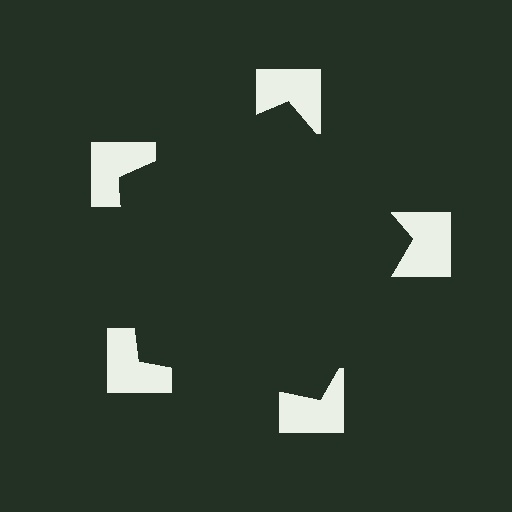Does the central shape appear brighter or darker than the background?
It typically appears slightly darker than the background, even though no actual brightness change is drawn.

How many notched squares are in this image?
There are 5 — one at each vertex of the illusory pentagon.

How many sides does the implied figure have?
5 sides.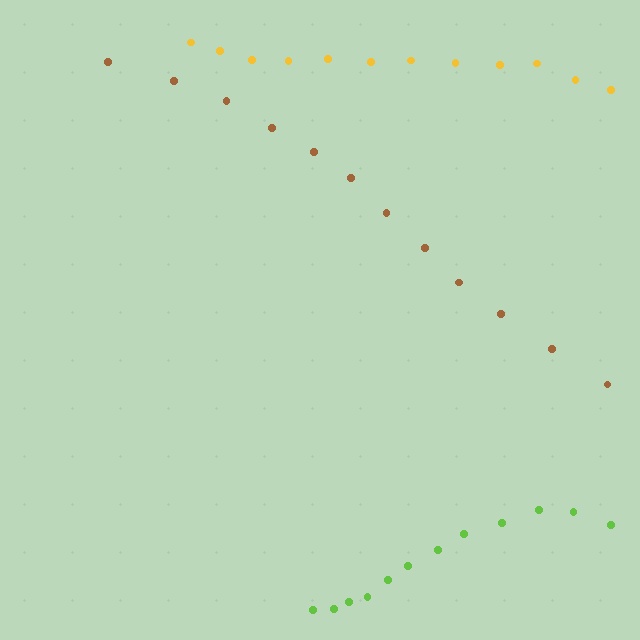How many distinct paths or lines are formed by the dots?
There are 3 distinct paths.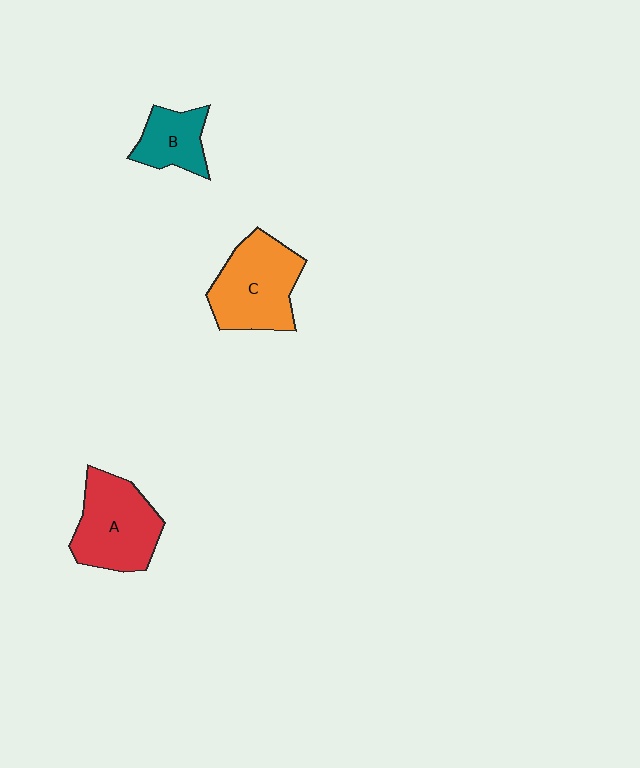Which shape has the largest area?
Shape C (orange).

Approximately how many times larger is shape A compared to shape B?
Approximately 1.8 times.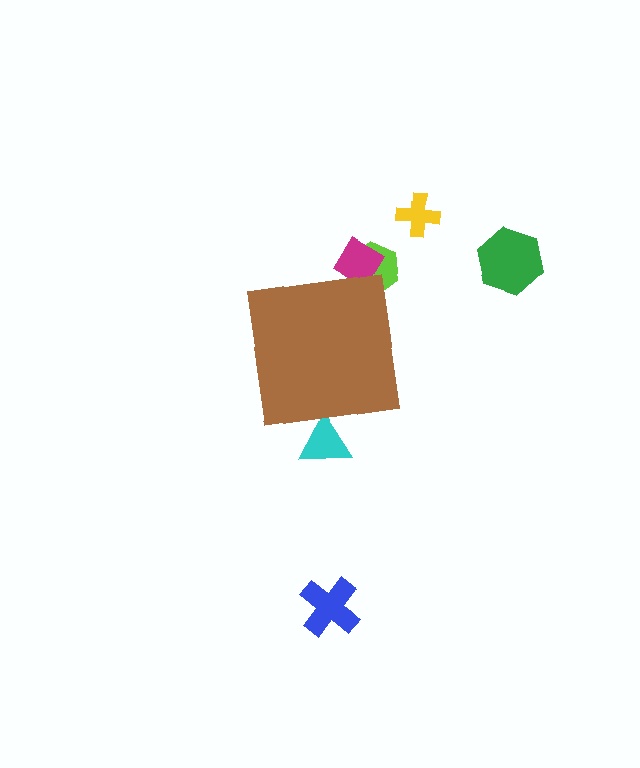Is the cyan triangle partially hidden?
Yes, the cyan triangle is partially hidden behind the brown square.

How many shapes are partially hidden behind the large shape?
3 shapes are partially hidden.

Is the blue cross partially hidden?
No, the blue cross is fully visible.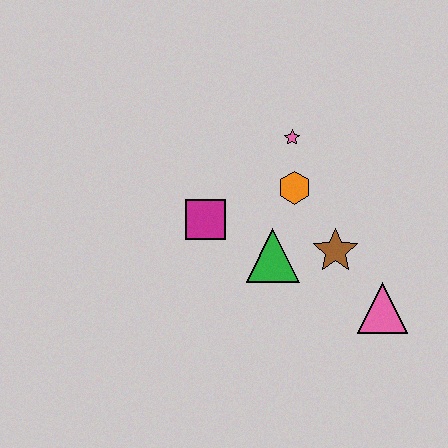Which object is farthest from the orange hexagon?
The pink triangle is farthest from the orange hexagon.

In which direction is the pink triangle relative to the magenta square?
The pink triangle is to the right of the magenta square.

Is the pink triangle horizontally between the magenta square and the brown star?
No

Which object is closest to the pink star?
The orange hexagon is closest to the pink star.